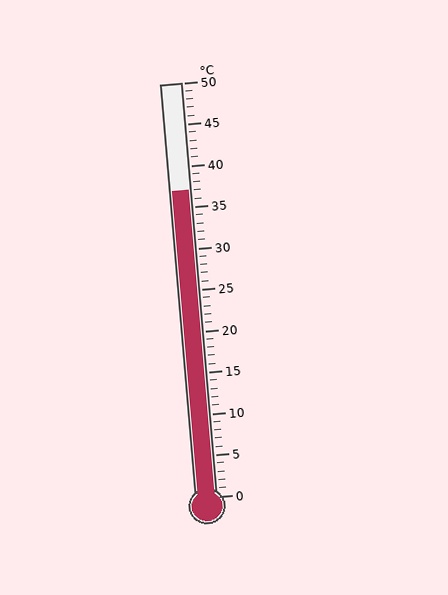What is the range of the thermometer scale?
The thermometer scale ranges from 0°C to 50°C.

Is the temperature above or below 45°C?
The temperature is below 45°C.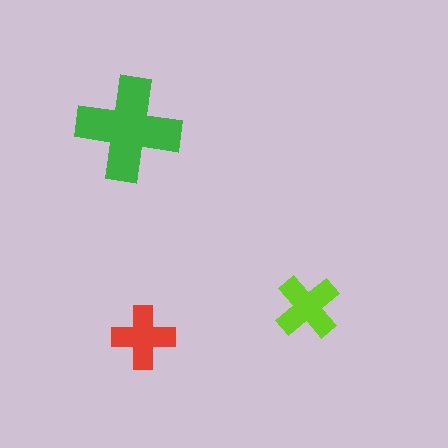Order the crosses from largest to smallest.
the green one, the lime one, the red one.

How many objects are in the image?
There are 3 objects in the image.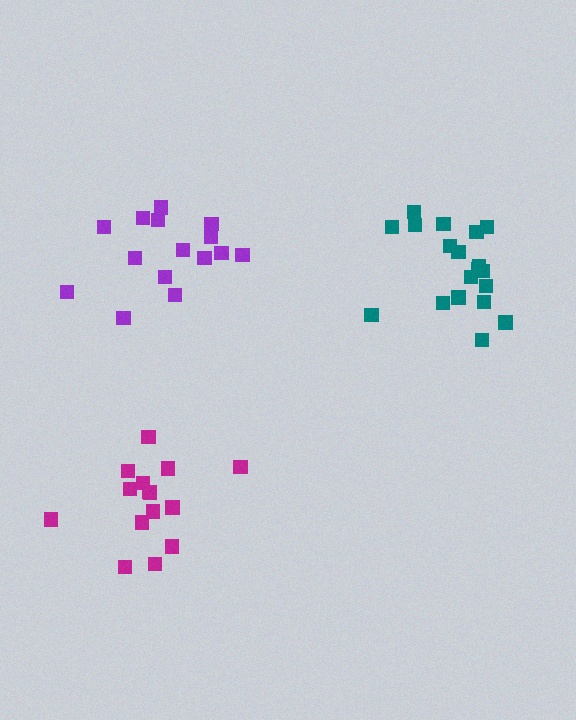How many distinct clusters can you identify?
There are 3 distinct clusters.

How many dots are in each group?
Group 1: 15 dots, Group 2: 19 dots, Group 3: 15 dots (49 total).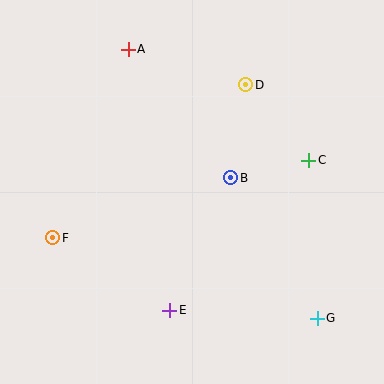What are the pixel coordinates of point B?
Point B is at (231, 178).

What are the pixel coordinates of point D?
Point D is at (246, 85).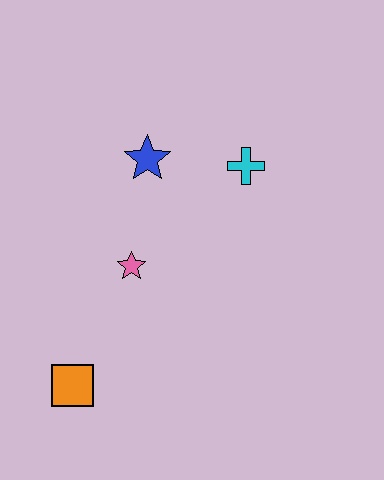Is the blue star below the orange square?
No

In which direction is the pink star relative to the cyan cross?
The pink star is to the left of the cyan cross.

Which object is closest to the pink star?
The blue star is closest to the pink star.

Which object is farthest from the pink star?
The cyan cross is farthest from the pink star.